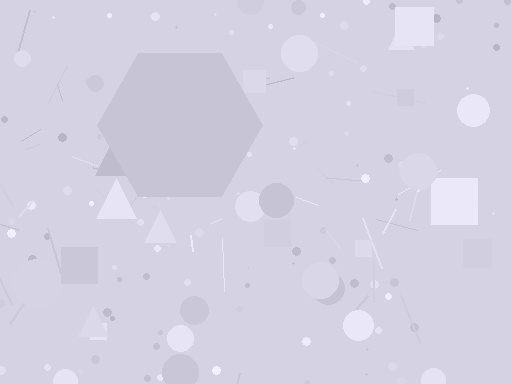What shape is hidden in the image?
A hexagon is hidden in the image.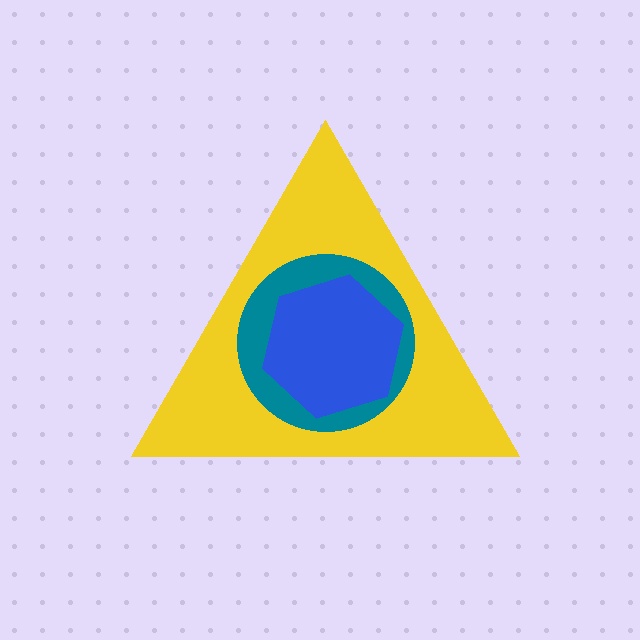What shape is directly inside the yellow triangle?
The teal circle.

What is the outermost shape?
The yellow triangle.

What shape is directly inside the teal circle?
The blue hexagon.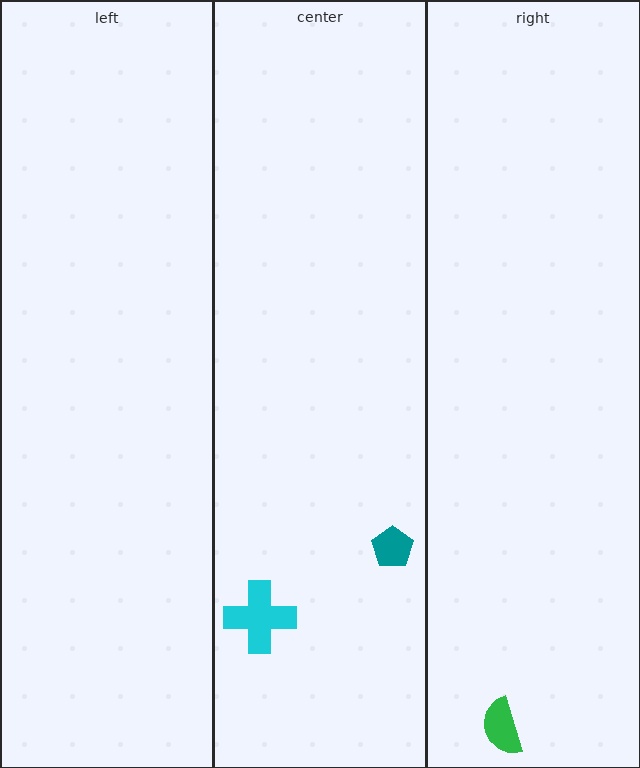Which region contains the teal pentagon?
The center region.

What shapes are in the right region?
The green semicircle.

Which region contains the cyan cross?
The center region.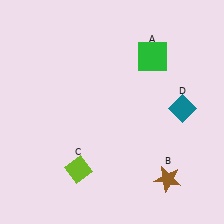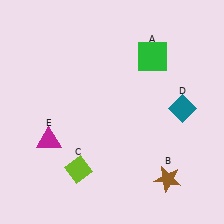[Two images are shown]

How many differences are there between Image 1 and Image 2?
There is 1 difference between the two images.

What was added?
A magenta triangle (E) was added in Image 2.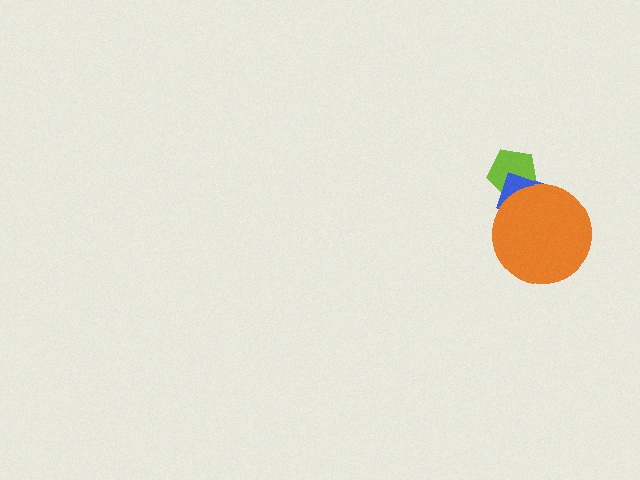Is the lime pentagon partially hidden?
Yes, it is partially covered by another shape.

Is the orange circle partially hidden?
No, no other shape covers it.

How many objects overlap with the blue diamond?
2 objects overlap with the blue diamond.